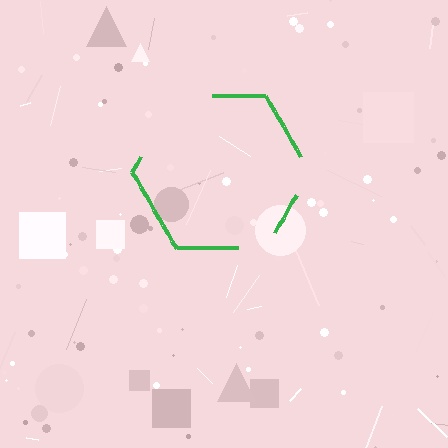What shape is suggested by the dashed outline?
The dashed outline suggests a hexagon.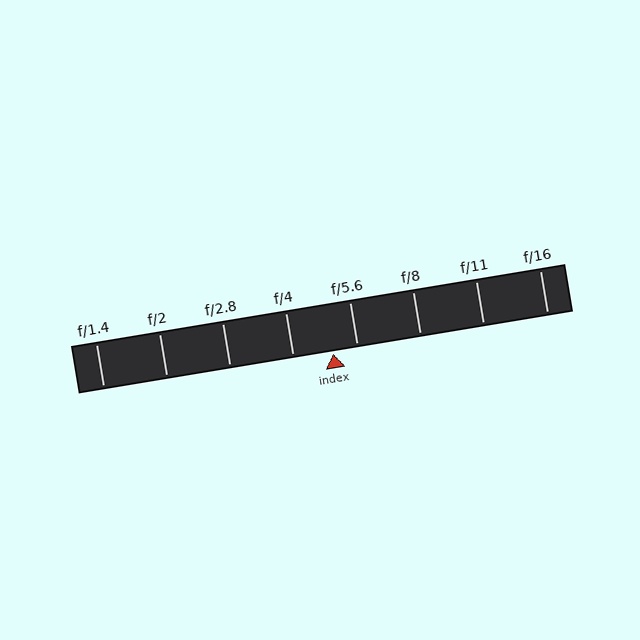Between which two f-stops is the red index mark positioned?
The index mark is between f/4 and f/5.6.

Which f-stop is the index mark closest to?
The index mark is closest to f/5.6.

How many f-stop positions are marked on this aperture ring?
There are 8 f-stop positions marked.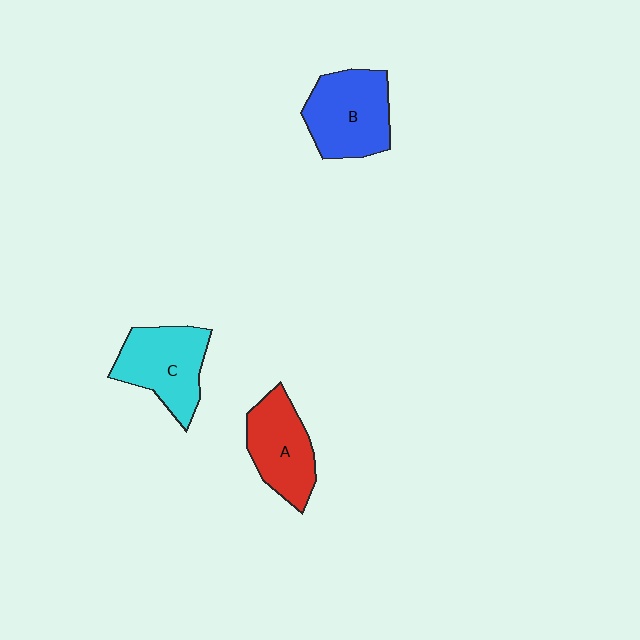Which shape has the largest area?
Shape B (blue).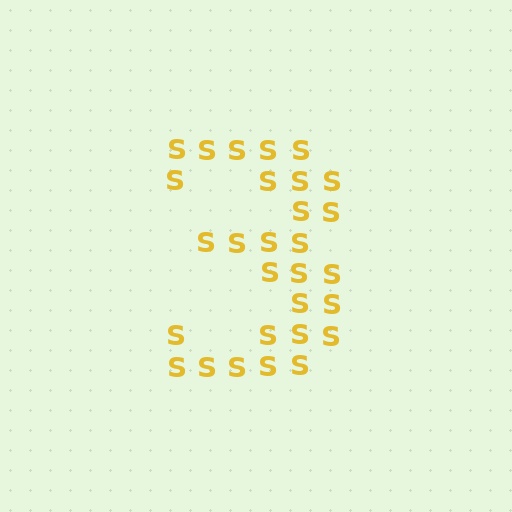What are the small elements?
The small elements are letter S's.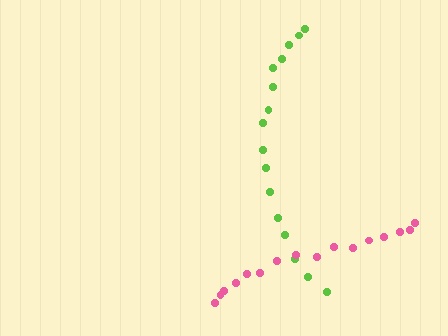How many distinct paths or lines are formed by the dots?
There are 2 distinct paths.